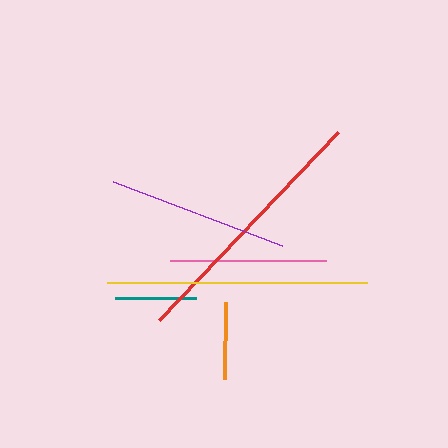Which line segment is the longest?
The yellow line is the longest at approximately 260 pixels.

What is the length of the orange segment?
The orange segment is approximately 77 pixels long.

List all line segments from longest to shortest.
From longest to shortest: yellow, red, purple, pink, teal, orange.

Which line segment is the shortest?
The orange line is the shortest at approximately 77 pixels.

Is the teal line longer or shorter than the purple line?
The purple line is longer than the teal line.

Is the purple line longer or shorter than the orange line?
The purple line is longer than the orange line.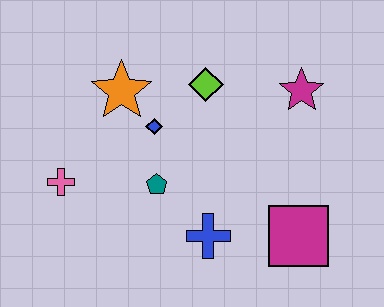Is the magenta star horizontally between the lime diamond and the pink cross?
No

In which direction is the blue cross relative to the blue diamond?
The blue cross is below the blue diamond.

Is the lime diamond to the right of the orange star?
Yes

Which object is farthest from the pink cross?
The magenta star is farthest from the pink cross.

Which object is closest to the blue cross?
The teal pentagon is closest to the blue cross.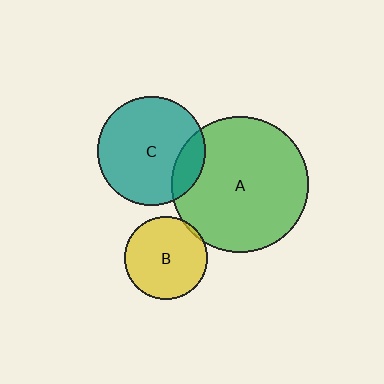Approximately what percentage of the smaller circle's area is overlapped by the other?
Approximately 5%.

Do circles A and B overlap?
Yes.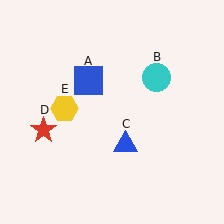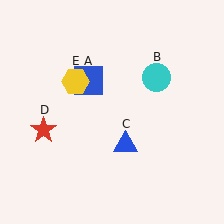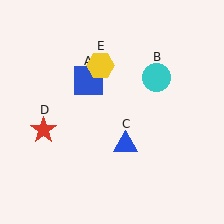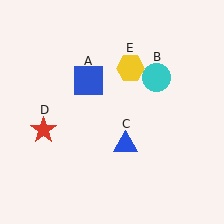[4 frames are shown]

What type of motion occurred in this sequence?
The yellow hexagon (object E) rotated clockwise around the center of the scene.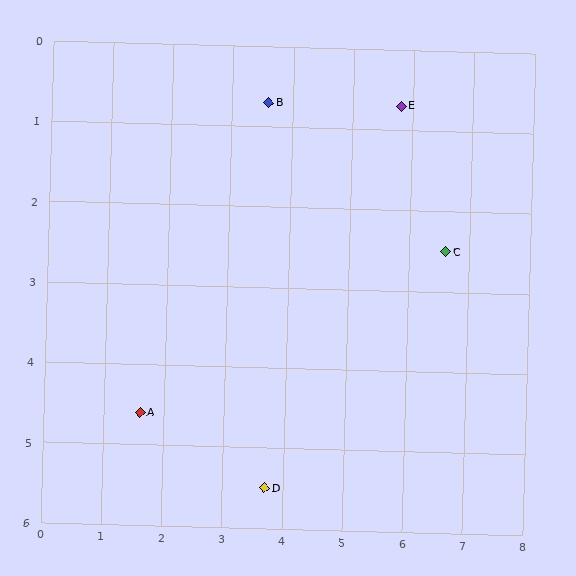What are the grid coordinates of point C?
Point C is at approximately (6.6, 2.5).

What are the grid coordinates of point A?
Point A is at approximately (1.6, 4.6).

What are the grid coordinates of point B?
Point B is at approximately (3.6, 0.7).